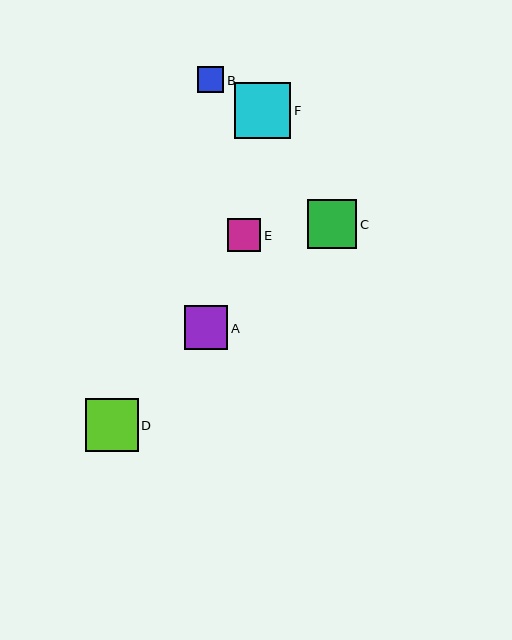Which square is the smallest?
Square B is the smallest with a size of approximately 26 pixels.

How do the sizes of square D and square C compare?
Square D and square C are approximately the same size.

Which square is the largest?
Square F is the largest with a size of approximately 57 pixels.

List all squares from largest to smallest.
From largest to smallest: F, D, C, A, E, B.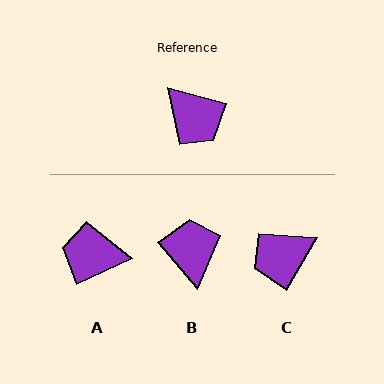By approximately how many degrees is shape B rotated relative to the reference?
Approximately 145 degrees counter-clockwise.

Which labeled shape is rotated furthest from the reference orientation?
B, about 145 degrees away.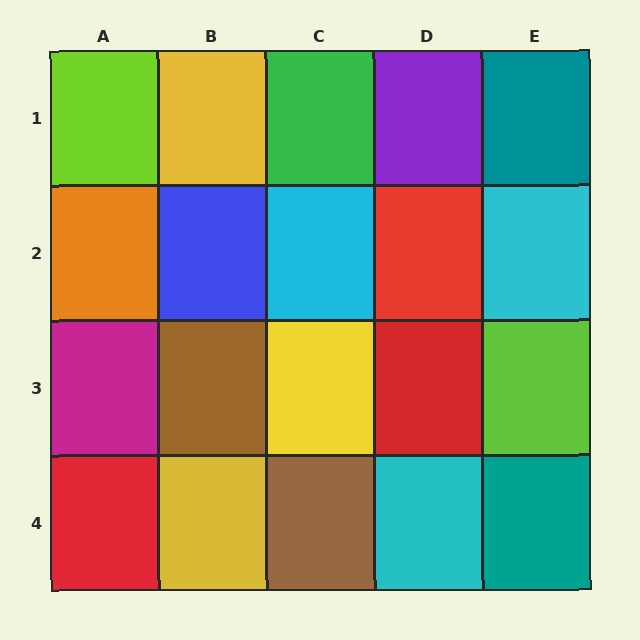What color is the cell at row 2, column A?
Orange.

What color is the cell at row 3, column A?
Magenta.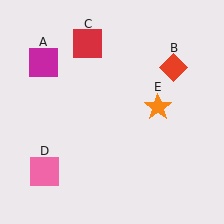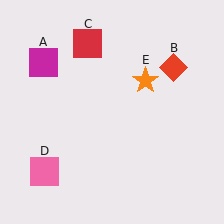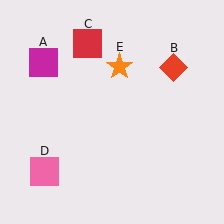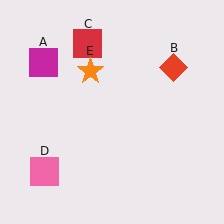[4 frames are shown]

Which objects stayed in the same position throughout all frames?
Magenta square (object A) and red diamond (object B) and red square (object C) and pink square (object D) remained stationary.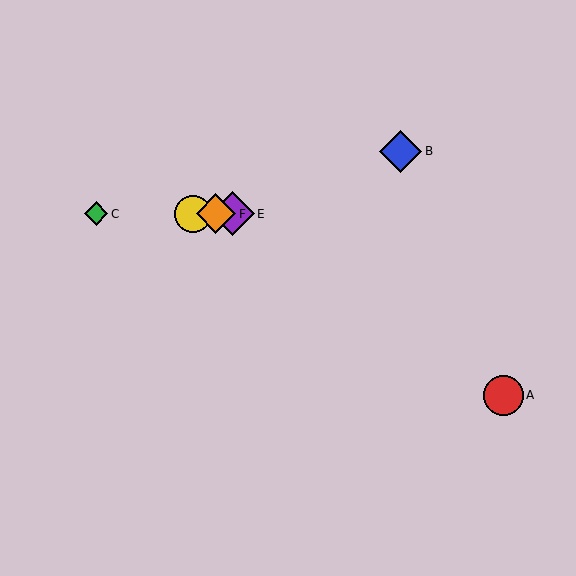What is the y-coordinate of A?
Object A is at y≈395.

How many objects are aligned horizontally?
4 objects (C, D, E, F) are aligned horizontally.